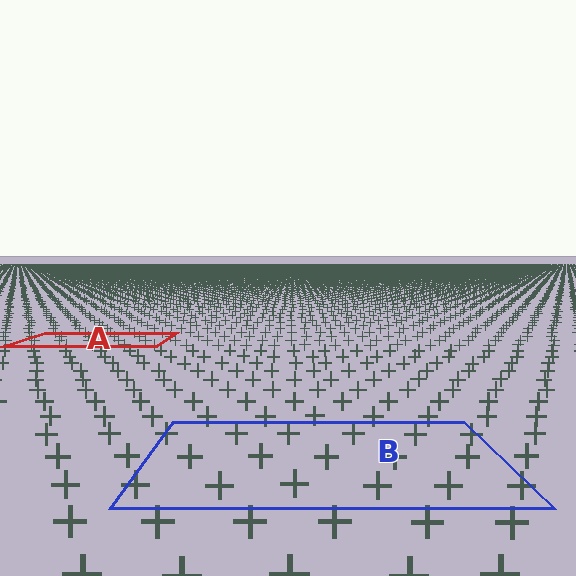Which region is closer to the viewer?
Region B is closer. The texture elements there are larger and more spread out.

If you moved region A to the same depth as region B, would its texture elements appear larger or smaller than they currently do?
They would appear larger. At a closer depth, the same texture elements are projected at a bigger on-screen size.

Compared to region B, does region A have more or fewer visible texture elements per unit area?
Region A has more texture elements per unit area — they are packed more densely because it is farther away.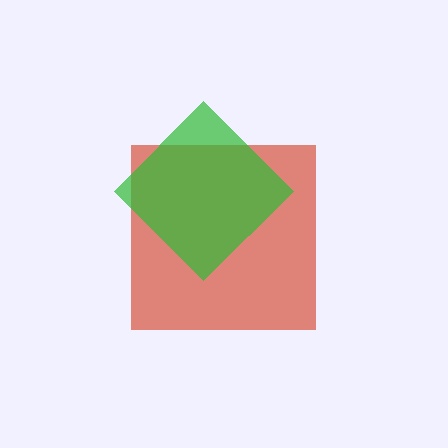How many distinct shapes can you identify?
There are 2 distinct shapes: a red square, a green diamond.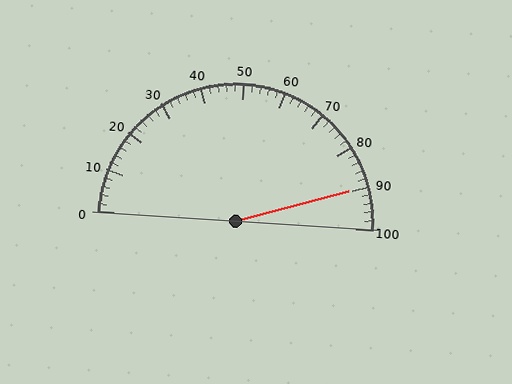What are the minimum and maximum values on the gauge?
The gauge ranges from 0 to 100.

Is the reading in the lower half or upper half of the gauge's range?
The reading is in the upper half of the range (0 to 100).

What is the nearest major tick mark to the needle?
The nearest major tick mark is 90.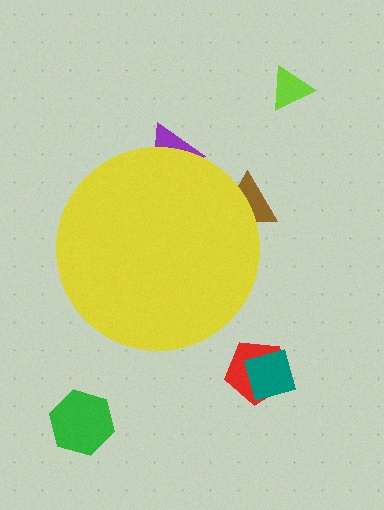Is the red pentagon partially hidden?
No, the red pentagon is fully visible.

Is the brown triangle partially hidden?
Yes, the brown triangle is partially hidden behind the yellow circle.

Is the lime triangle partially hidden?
No, the lime triangle is fully visible.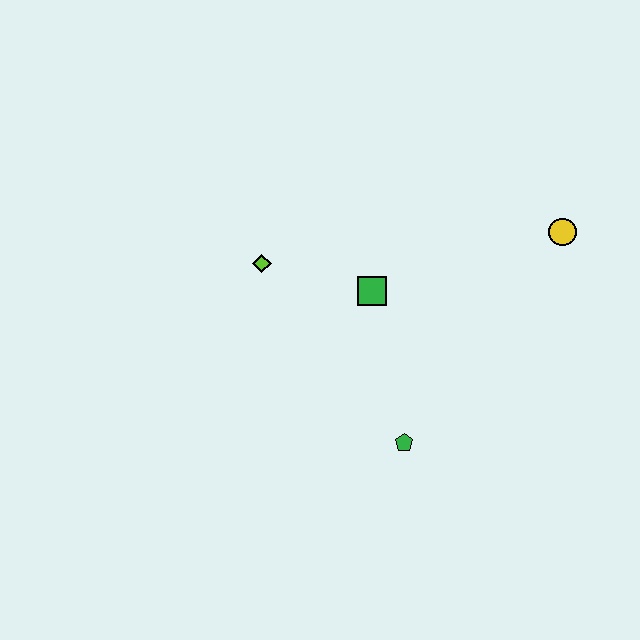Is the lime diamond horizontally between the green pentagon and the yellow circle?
No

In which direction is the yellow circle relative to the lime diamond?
The yellow circle is to the right of the lime diamond.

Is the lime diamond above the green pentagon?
Yes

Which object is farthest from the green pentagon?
The yellow circle is farthest from the green pentagon.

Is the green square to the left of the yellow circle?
Yes